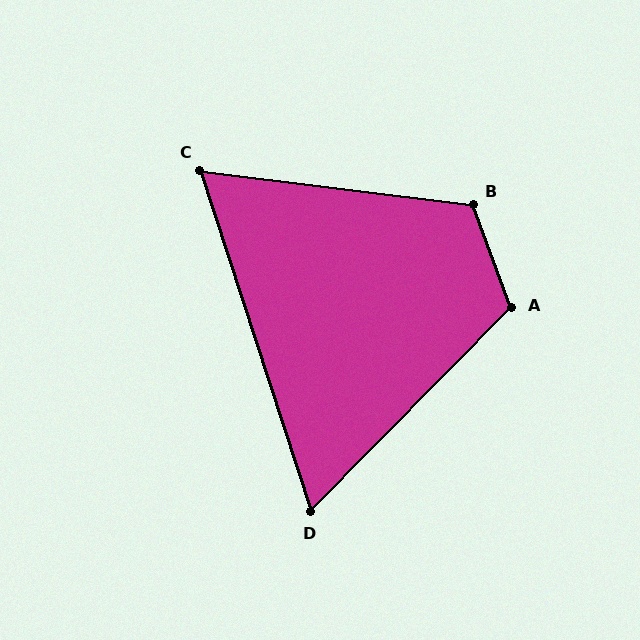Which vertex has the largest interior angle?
B, at approximately 117 degrees.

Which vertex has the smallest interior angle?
D, at approximately 63 degrees.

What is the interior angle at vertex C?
Approximately 65 degrees (acute).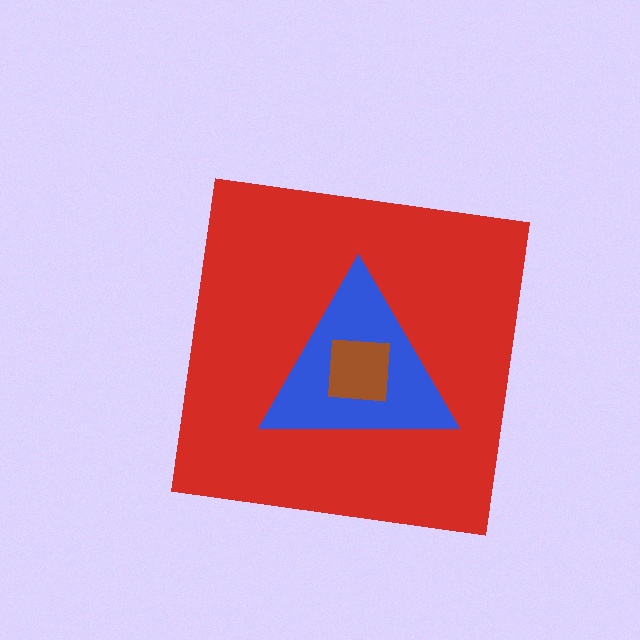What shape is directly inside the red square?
The blue triangle.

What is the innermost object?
The brown square.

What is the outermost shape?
The red square.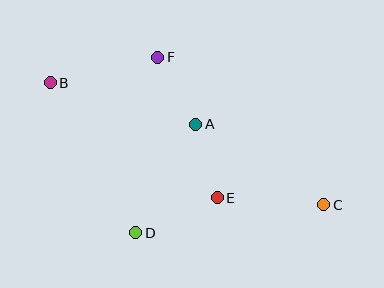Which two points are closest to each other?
Points A and E are closest to each other.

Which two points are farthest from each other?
Points B and C are farthest from each other.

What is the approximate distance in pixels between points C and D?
The distance between C and D is approximately 190 pixels.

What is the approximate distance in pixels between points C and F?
The distance between C and F is approximately 222 pixels.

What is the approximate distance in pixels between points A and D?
The distance between A and D is approximately 124 pixels.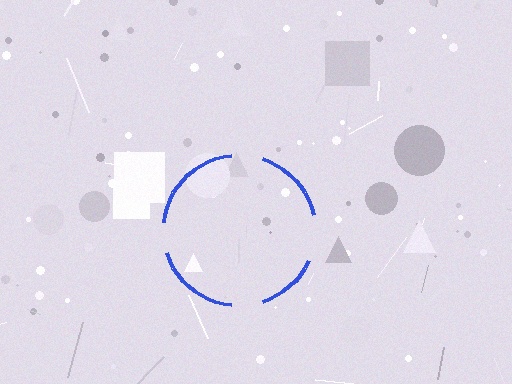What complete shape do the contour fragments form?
The contour fragments form a circle.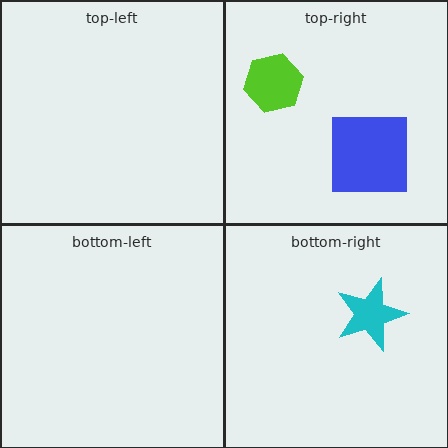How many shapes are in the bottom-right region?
1.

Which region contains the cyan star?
The bottom-right region.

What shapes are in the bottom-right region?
The cyan star.